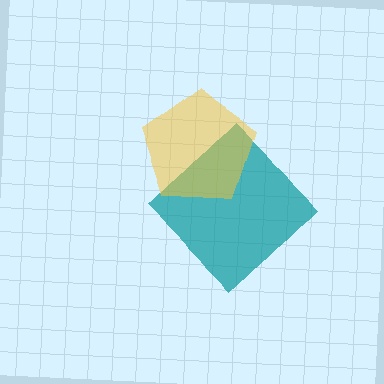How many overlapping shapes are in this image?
There are 2 overlapping shapes in the image.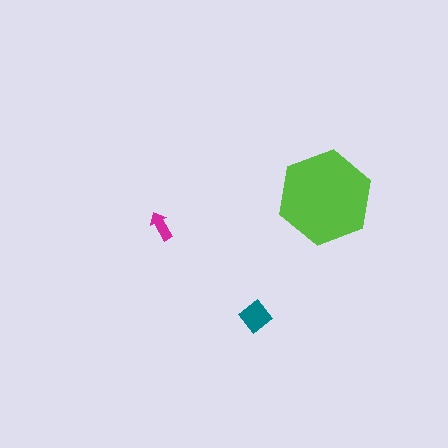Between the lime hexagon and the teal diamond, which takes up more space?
The lime hexagon.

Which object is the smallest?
The magenta arrow.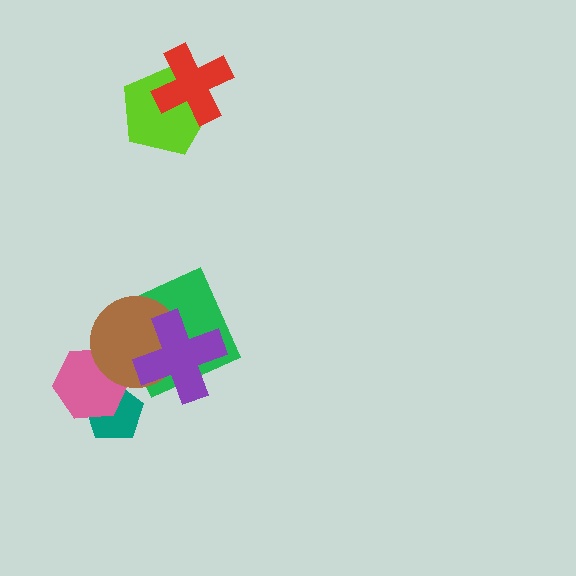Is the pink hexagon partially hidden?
Yes, it is partially covered by another shape.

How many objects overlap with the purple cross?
2 objects overlap with the purple cross.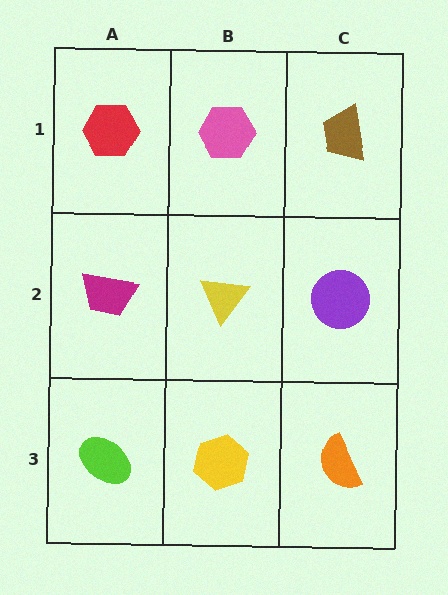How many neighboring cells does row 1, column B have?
3.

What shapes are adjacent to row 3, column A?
A magenta trapezoid (row 2, column A), a yellow hexagon (row 3, column B).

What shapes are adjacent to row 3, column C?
A purple circle (row 2, column C), a yellow hexagon (row 3, column B).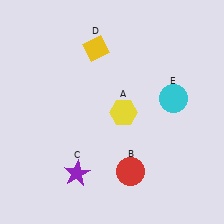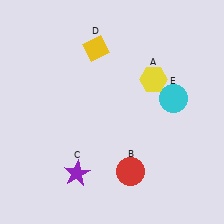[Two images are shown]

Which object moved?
The yellow hexagon (A) moved up.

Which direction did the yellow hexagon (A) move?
The yellow hexagon (A) moved up.